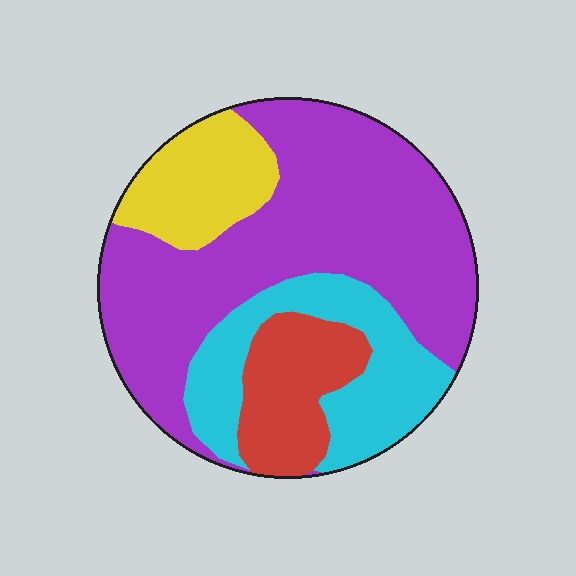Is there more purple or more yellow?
Purple.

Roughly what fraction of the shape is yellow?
Yellow takes up about one eighth (1/8) of the shape.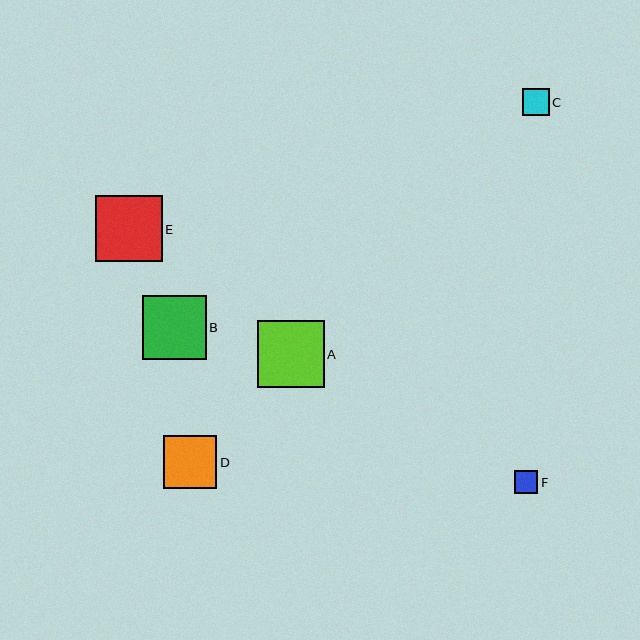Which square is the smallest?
Square F is the smallest with a size of approximately 23 pixels.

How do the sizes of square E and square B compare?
Square E and square B are approximately the same size.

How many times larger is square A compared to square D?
Square A is approximately 1.3 times the size of square D.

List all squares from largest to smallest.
From largest to smallest: A, E, B, D, C, F.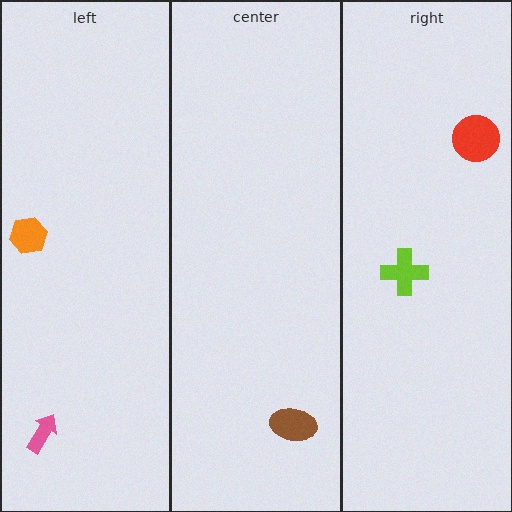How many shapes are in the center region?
1.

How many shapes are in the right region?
2.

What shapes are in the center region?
The brown ellipse.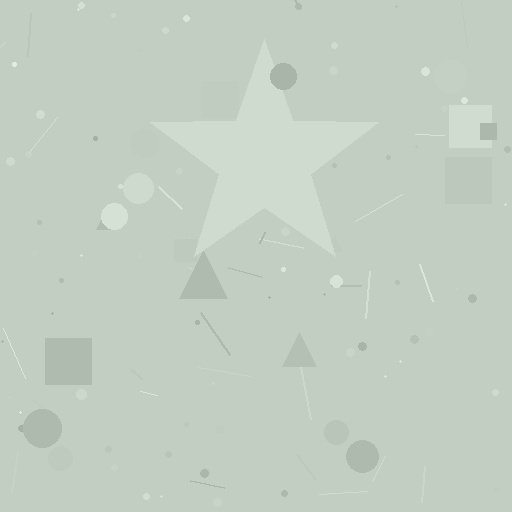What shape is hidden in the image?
A star is hidden in the image.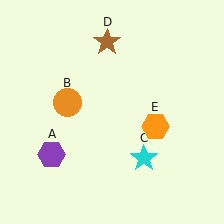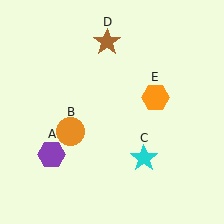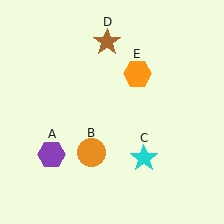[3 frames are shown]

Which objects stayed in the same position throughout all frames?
Purple hexagon (object A) and cyan star (object C) and brown star (object D) remained stationary.